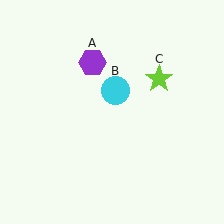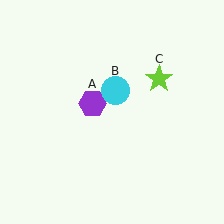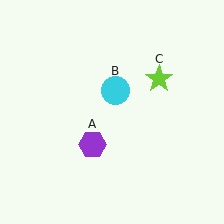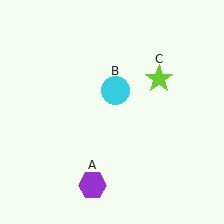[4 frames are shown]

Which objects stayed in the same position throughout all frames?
Cyan circle (object B) and lime star (object C) remained stationary.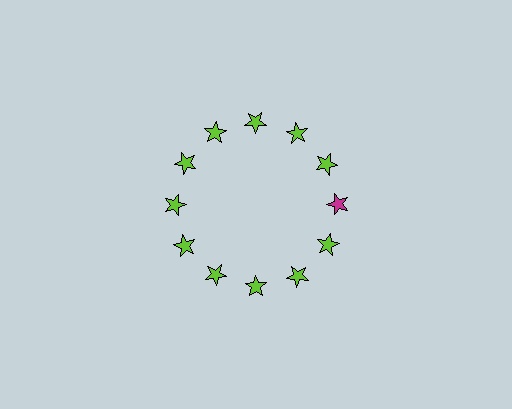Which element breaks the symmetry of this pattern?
The magenta star at roughly the 3 o'clock position breaks the symmetry. All other shapes are lime stars.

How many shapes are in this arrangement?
There are 12 shapes arranged in a ring pattern.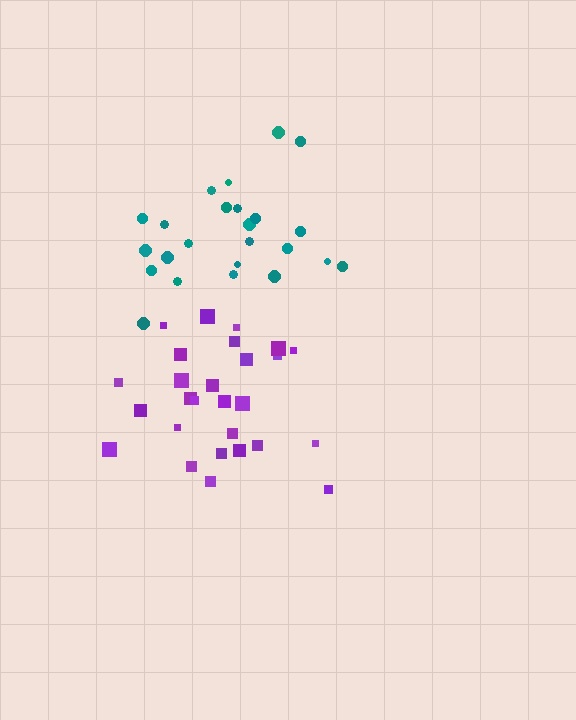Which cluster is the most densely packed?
Purple.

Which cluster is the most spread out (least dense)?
Teal.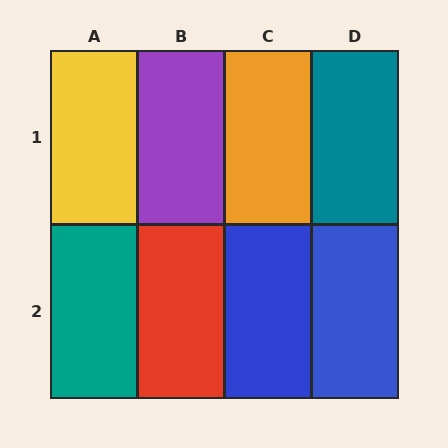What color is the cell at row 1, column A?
Yellow.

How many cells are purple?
1 cell is purple.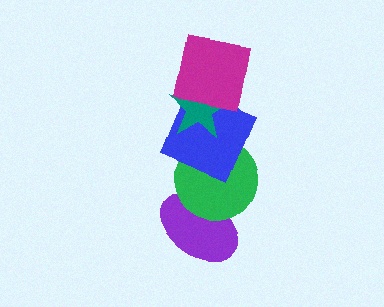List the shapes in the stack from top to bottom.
From top to bottom: the magenta square, the teal star, the blue square, the green circle, the purple ellipse.